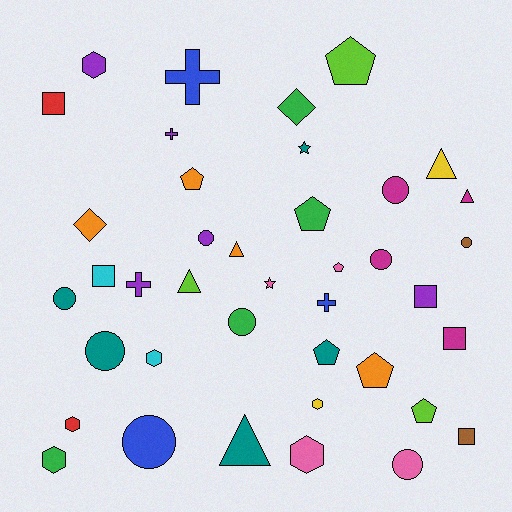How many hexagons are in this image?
There are 6 hexagons.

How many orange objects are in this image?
There are 4 orange objects.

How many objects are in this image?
There are 40 objects.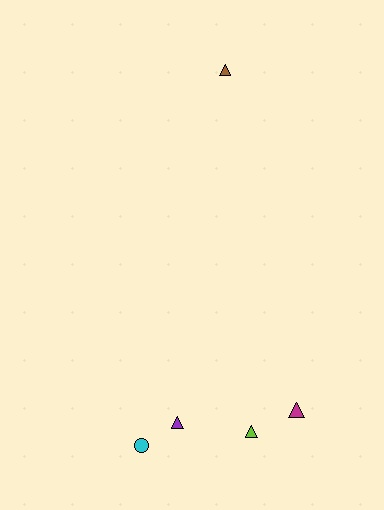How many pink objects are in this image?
There are no pink objects.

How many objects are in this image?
There are 5 objects.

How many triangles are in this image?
There are 4 triangles.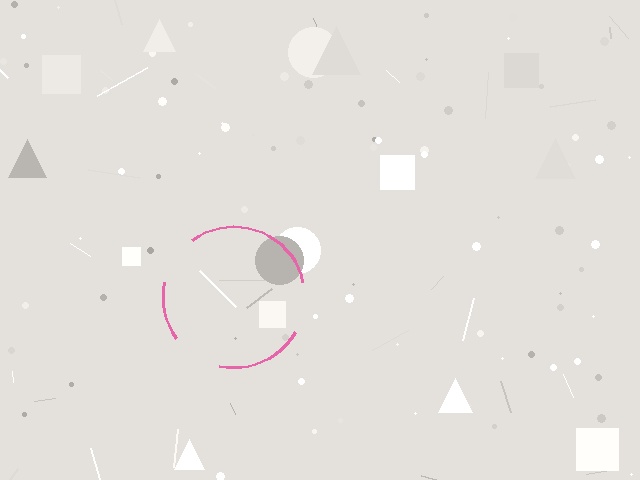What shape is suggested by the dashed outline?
The dashed outline suggests a circle.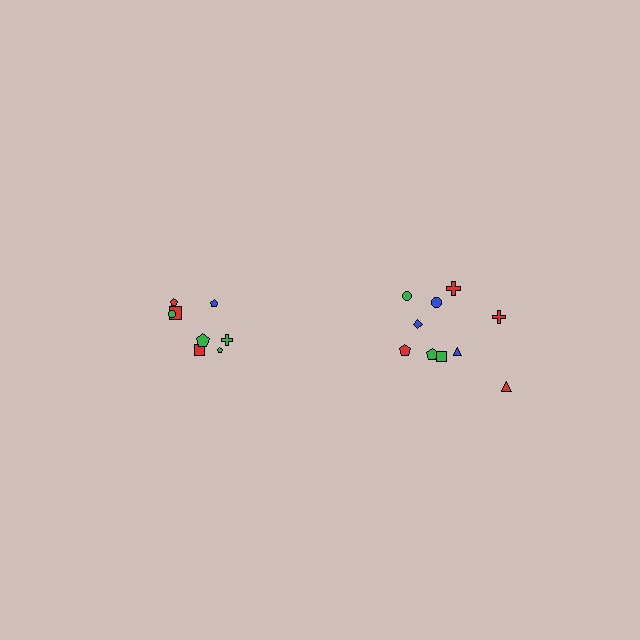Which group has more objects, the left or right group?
The right group.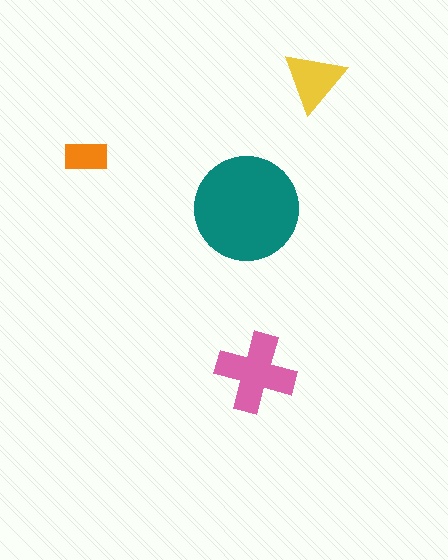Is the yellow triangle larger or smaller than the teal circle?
Smaller.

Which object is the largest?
The teal circle.